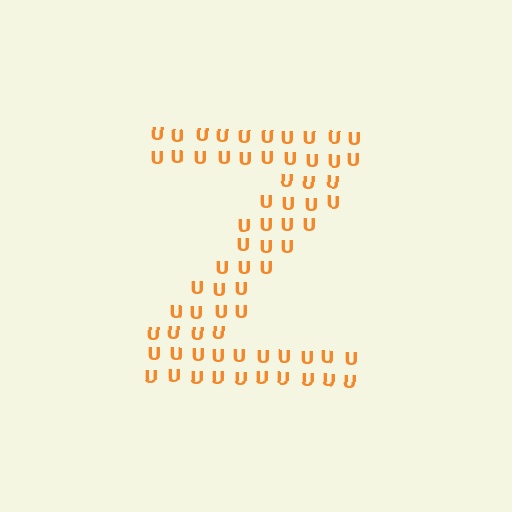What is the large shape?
The large shape is the letter Z.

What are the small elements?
The small elements are letter U's.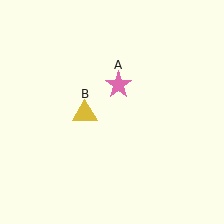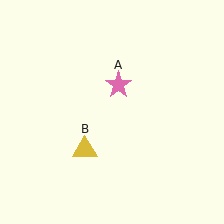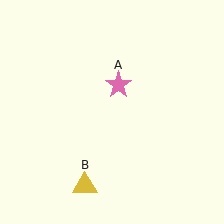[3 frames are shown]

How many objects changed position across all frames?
1 object changed position: yellow triangle (object B).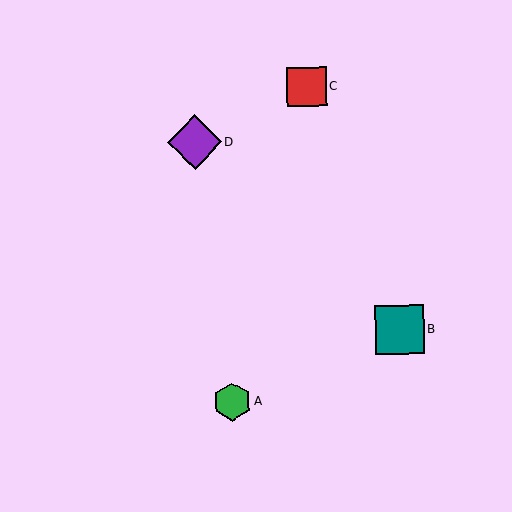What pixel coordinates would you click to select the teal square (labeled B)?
Click at (399, 329) to select the teal square B.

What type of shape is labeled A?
Shape A is a green hexagon.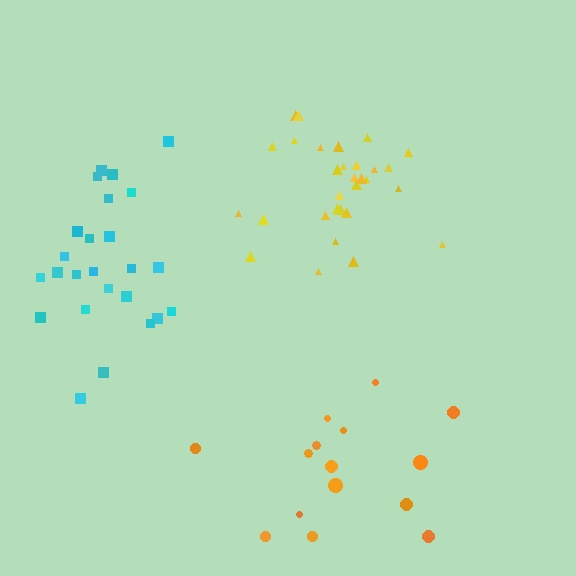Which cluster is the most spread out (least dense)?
Orange.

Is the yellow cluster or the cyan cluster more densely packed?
Yellow.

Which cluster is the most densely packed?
Yellow.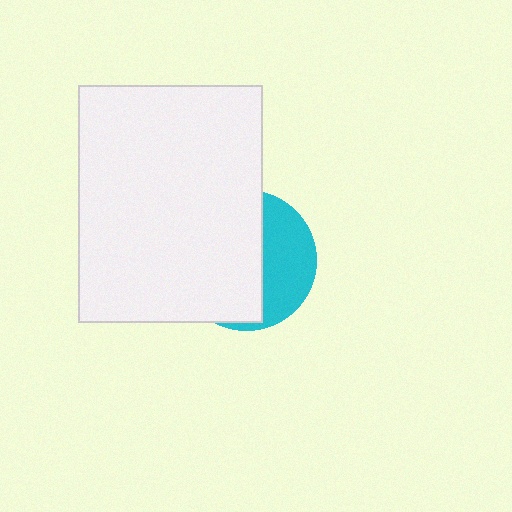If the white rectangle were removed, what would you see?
You would see the complete cyan circle.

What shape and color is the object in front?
The object in front is a white rectangle.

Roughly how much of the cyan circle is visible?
A small part of it is visible (roughly 37%).